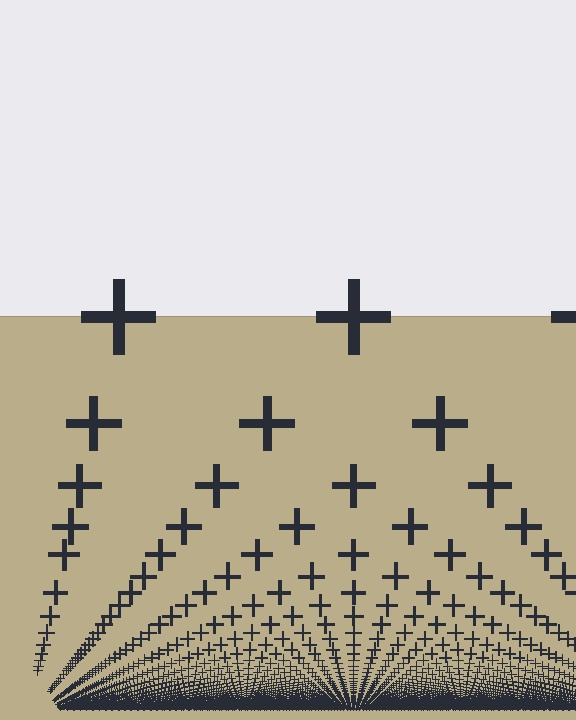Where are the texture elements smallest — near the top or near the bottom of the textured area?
Near the bottom.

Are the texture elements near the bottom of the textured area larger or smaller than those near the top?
Smaller. The gradient is inverted — elements near the bottom are smaller and denser.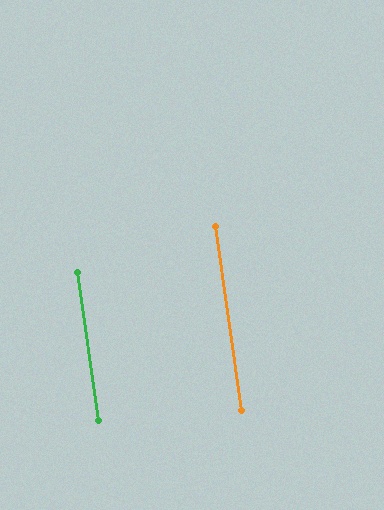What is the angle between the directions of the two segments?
Approximately 0 degrees.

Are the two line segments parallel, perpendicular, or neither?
Parallel — their directions differ by only 0.1°.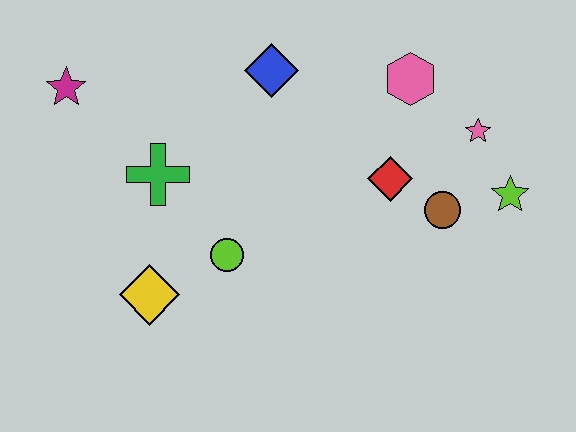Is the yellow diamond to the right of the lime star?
No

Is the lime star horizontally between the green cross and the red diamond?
No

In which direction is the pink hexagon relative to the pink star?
The pink hexagon is to the left of the pink star.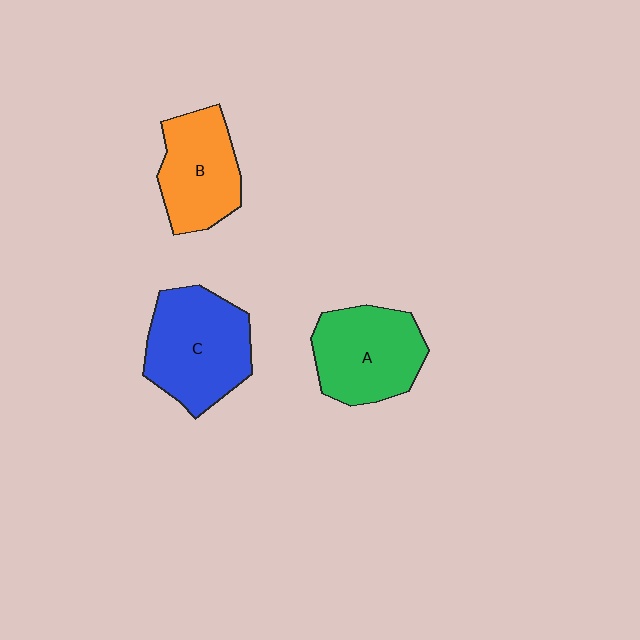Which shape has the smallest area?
Shape B (orange).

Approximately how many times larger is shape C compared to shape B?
Approximately 1.3 times.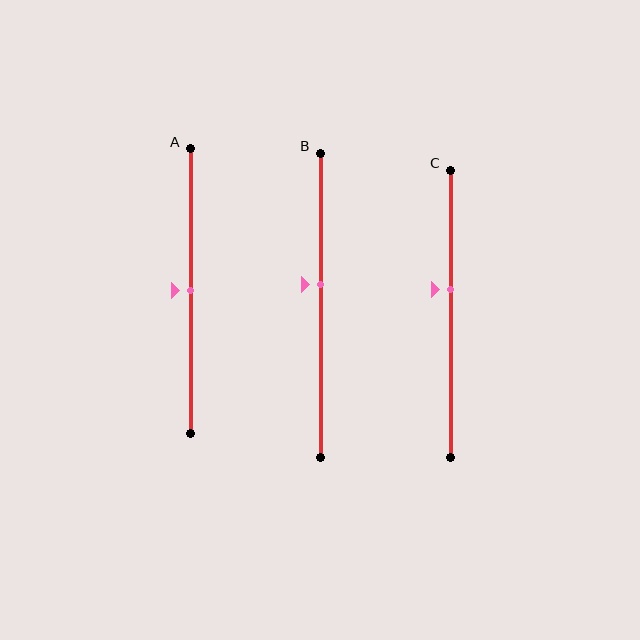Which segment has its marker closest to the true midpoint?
Segment A has its marker closest to the true midpoint.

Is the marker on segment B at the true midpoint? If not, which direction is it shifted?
No, the marker on segment B is shifted upward by about 7% of the segment length.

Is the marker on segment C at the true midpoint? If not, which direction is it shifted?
No, the marker on segment C is shifted upward by about 8% of the segment length.